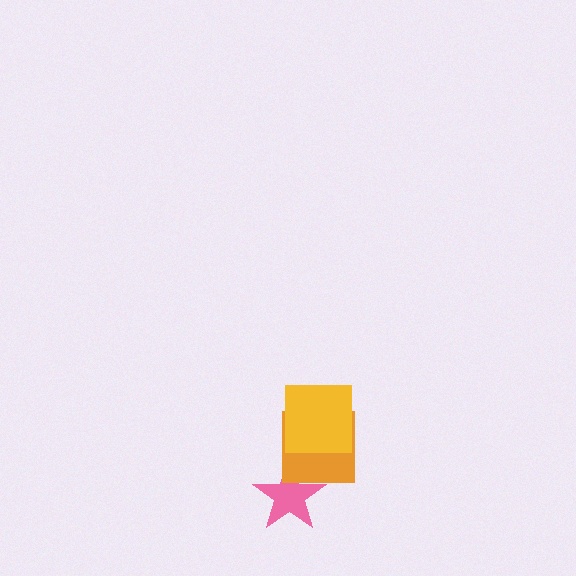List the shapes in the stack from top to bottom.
From top to bottom: the yellow square, the orange square, the pink star.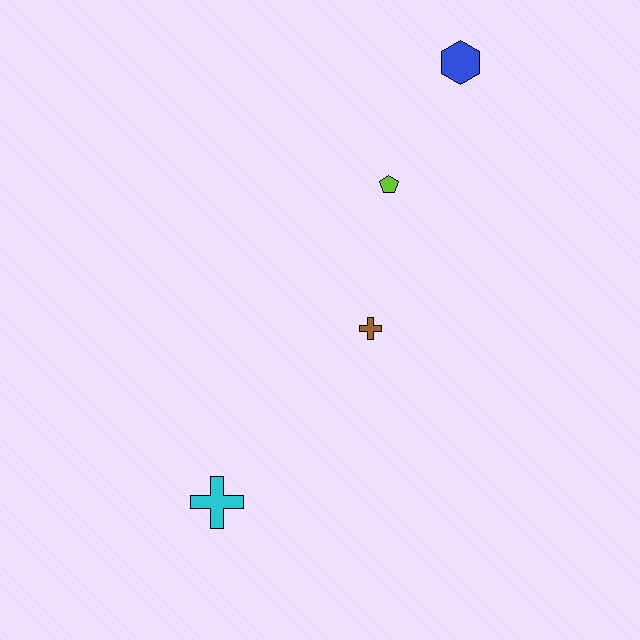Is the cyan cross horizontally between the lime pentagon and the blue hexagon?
No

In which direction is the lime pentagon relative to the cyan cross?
The lime pentagon is above the cyan cross.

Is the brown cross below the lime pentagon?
Yes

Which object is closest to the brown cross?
The lime pentagon is closest to the brown cross.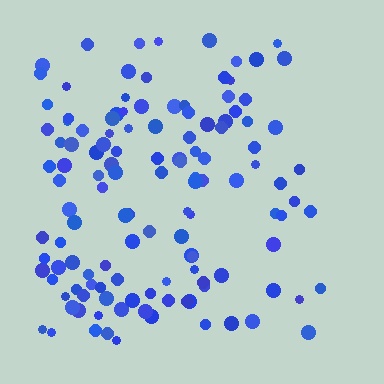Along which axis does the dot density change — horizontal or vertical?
Horizontal.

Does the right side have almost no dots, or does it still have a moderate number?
Still a moderate number, just noticeably fewer than the left.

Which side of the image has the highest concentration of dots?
The left.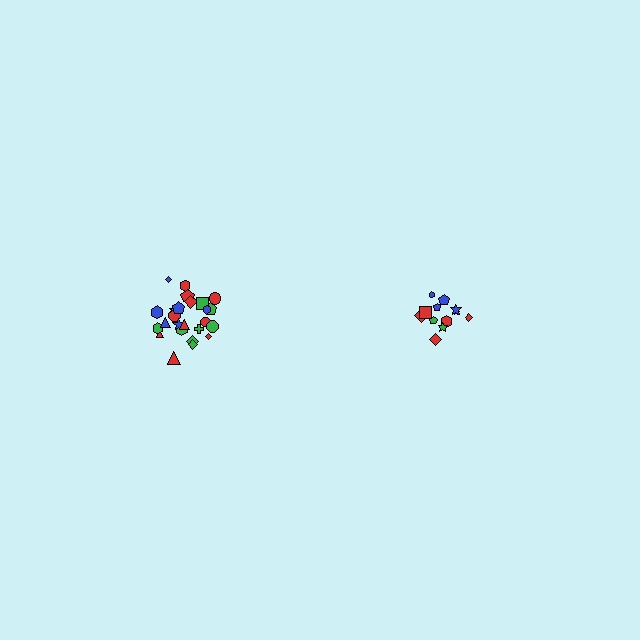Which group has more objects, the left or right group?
The left group.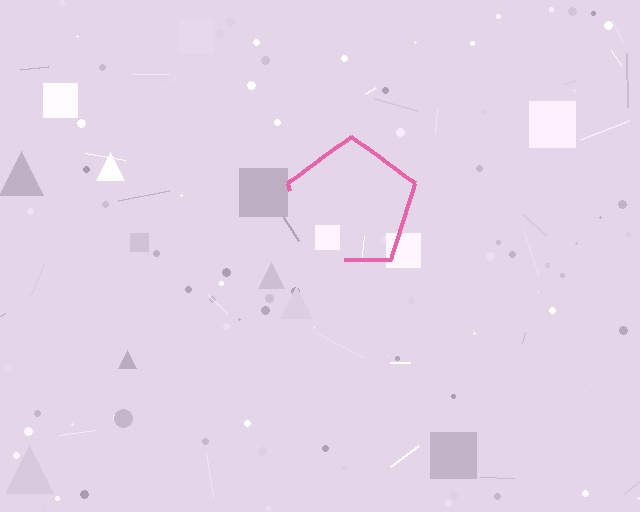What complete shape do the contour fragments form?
The contour fragments form a pentagon.